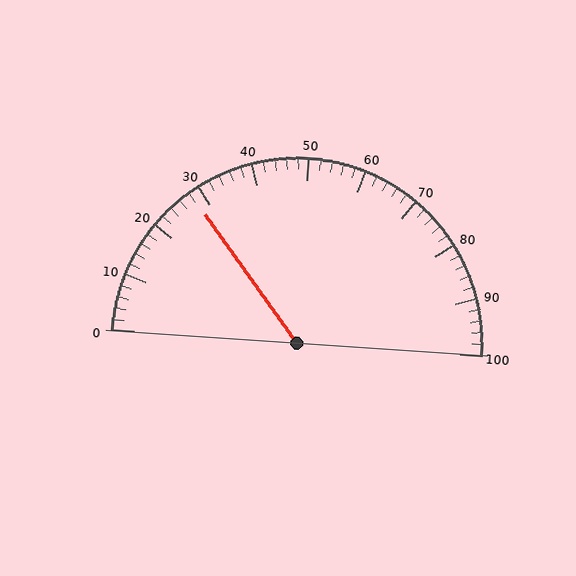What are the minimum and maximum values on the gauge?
The gauge ranges from 0 to 100.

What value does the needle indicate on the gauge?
The needle indicates approximately 28.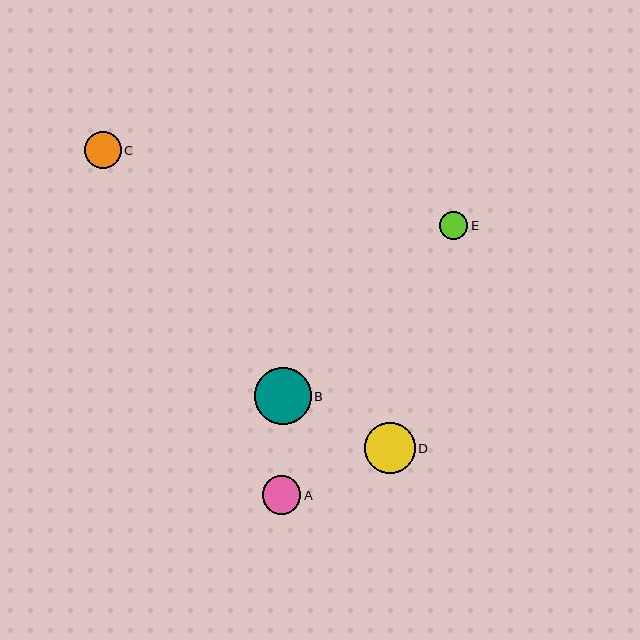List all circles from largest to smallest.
From largest to smallest: B, D, A, C, E.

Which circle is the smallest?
Circle E is the smallest with a size of approximately 28 pixels.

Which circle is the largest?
Circle B is the largest with a size of approximately 57 pixels.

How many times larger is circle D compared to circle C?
Circle D is approximately 1.4 times the size of circle C.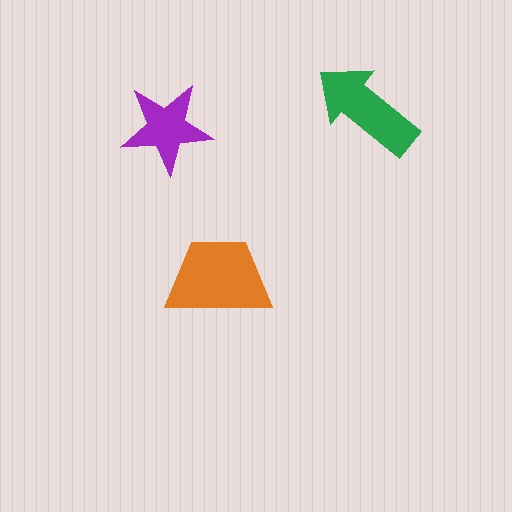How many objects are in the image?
There are 3 objects in the image.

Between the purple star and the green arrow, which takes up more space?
The green arrow.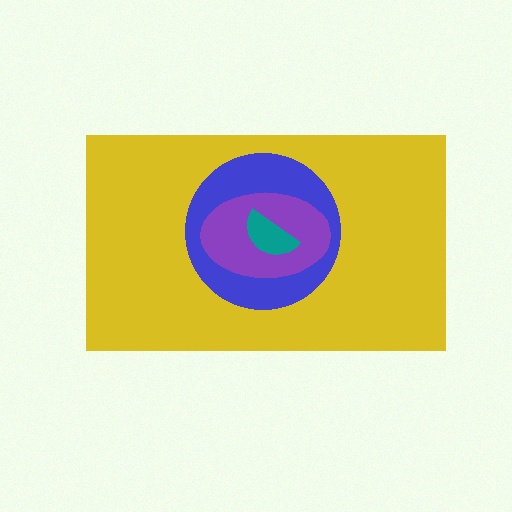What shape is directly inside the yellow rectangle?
The blue circle.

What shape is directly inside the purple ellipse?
The teal semicircle.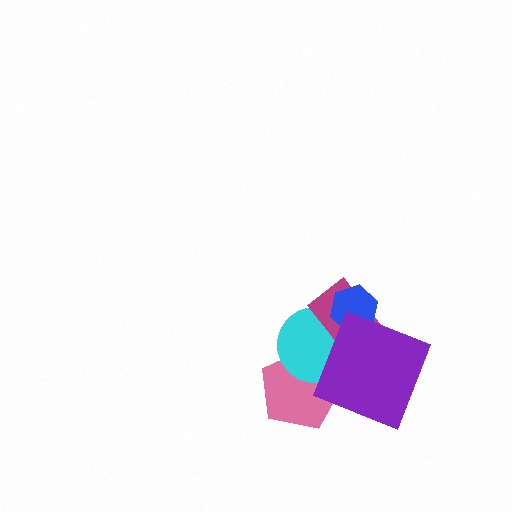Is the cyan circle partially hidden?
Yes, it is partially covered by another shape.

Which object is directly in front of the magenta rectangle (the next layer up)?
The blue hexagon is directly in front of the magenta rectangle.